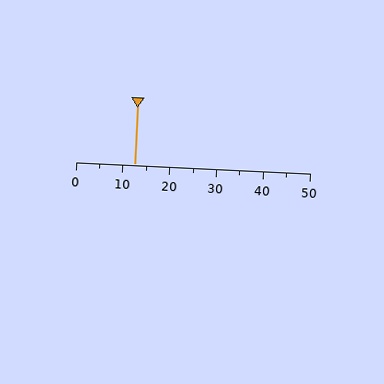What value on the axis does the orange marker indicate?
The marker indicates approximately 12.5.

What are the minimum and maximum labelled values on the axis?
The axis runs from 0 to 50.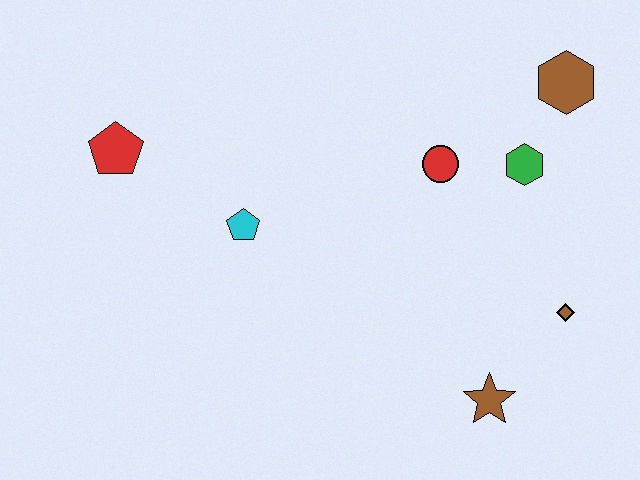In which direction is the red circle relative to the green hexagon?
The red circle is to the left of the green hexagon.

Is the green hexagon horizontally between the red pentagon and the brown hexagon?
Yes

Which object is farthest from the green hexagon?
The red pentagon is farthest from the green hexagon.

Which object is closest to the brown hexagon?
The green hexagon is closest to the brown hexagon.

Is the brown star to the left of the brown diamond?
Yes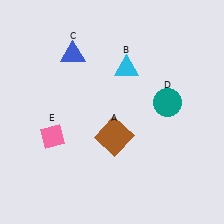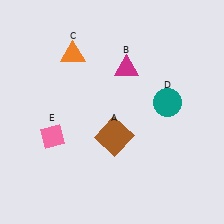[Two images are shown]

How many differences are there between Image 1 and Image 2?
There are 2 differences between the two images.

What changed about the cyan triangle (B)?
In Image 1, B is cyan. In Image 2, it changed to magenta.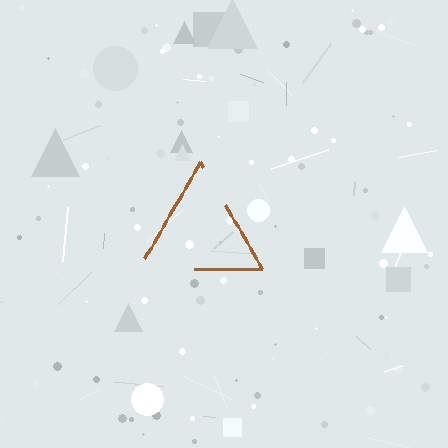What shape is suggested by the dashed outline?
The dashed outline suggests a triangle.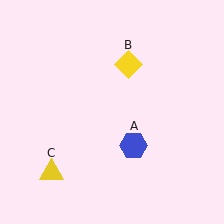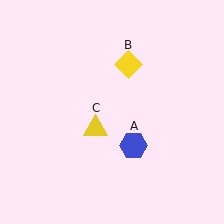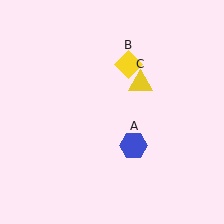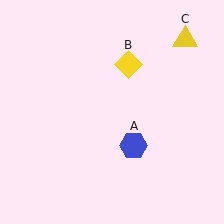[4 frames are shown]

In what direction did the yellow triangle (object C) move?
The yellow triangle (object C) moved up and to the right.